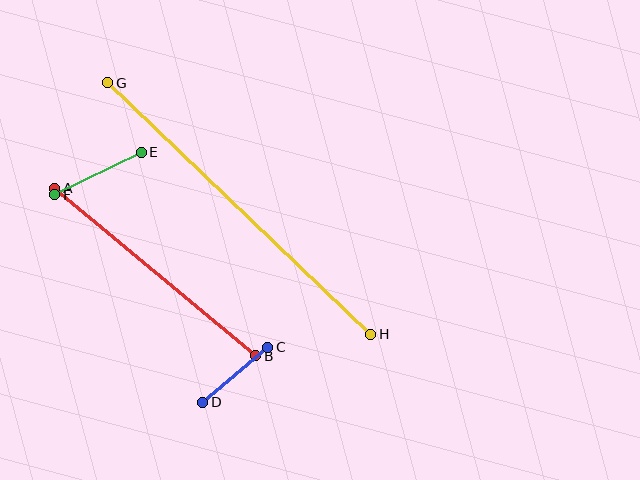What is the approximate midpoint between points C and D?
The midpoint is at approximately (235, 375) pixels.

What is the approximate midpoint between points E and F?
The midpoint is at approximately (98, 173) pixels.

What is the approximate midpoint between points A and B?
The midpoint is at approximately (155, 272) pixels.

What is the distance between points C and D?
The distance is approximately 85 pixels.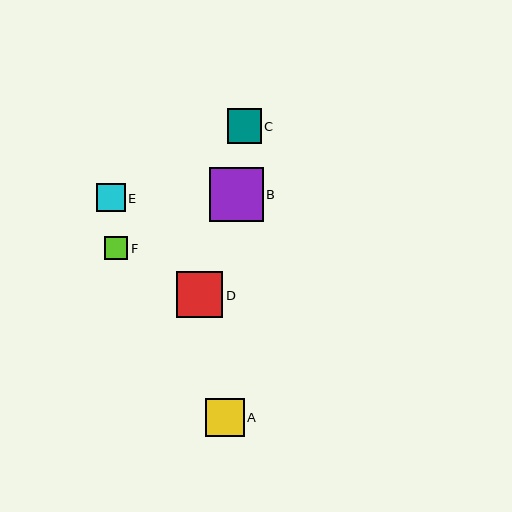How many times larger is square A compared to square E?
Square A is approximately 1.3 times the size of square E.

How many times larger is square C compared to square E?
Square C is approximately 1.2 times the size of square E.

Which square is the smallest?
Square F is the smallest with a size of approximately 23 pixels.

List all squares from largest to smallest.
From largest to smallest: B, D, A, C, E, F.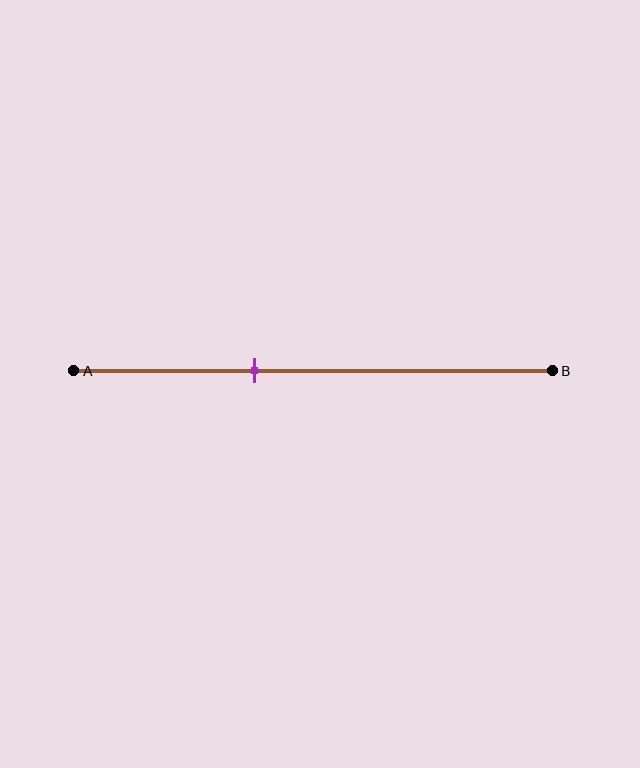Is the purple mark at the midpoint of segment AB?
No, the mark is at about 40% from A, not at the 50% midpoint.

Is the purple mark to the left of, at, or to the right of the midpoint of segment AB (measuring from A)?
The purple mark is to the left of the midpoint of segment AB.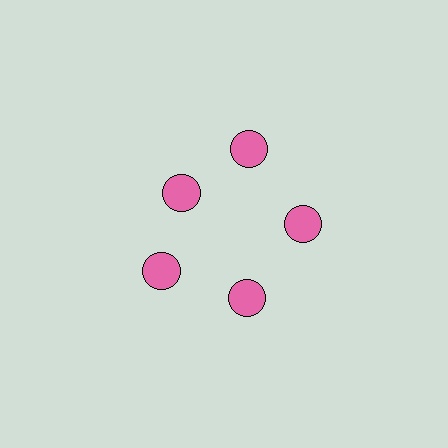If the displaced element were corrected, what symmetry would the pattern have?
It would have 5-fold rotational symmetry — the pattern would map onto itself every 72 degrees.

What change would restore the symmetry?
The symmetry would be restored by moving it outward, back onto the ring so that all 5 circles sit at equal angles and equal distance from the center.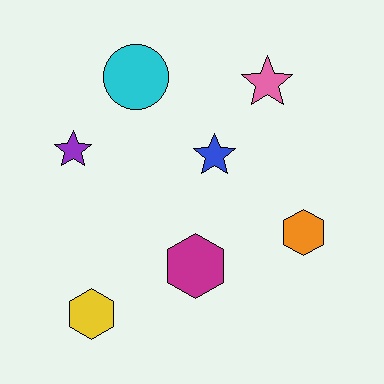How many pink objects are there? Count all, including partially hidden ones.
There is 1 pink object.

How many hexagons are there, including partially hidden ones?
There are 3 hexagons.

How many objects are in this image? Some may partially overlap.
There are 7 objects.